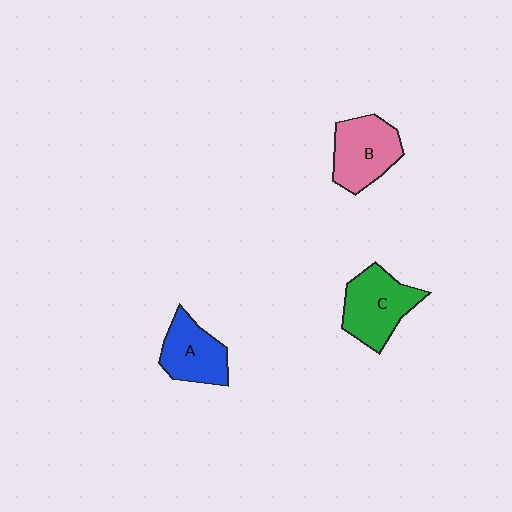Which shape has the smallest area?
Shape A (blue).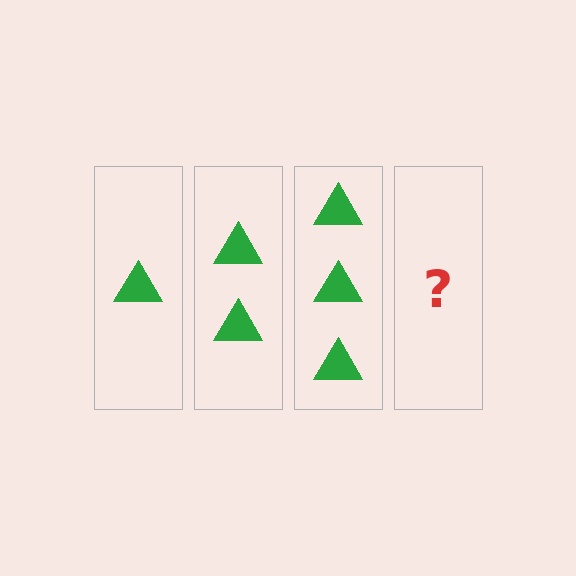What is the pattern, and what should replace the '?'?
The pattern is that each step adds one more triangle. The '?' should be 4 triangles.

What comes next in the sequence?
The next element should be 4 triangles.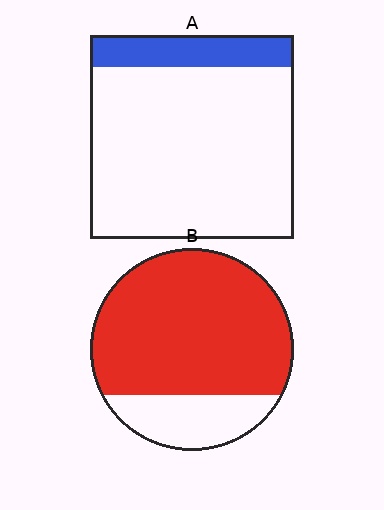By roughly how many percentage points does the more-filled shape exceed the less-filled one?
By roughly 60 percentage points (B over A).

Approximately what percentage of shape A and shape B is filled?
A is approximately 15% and B is approximately 80%.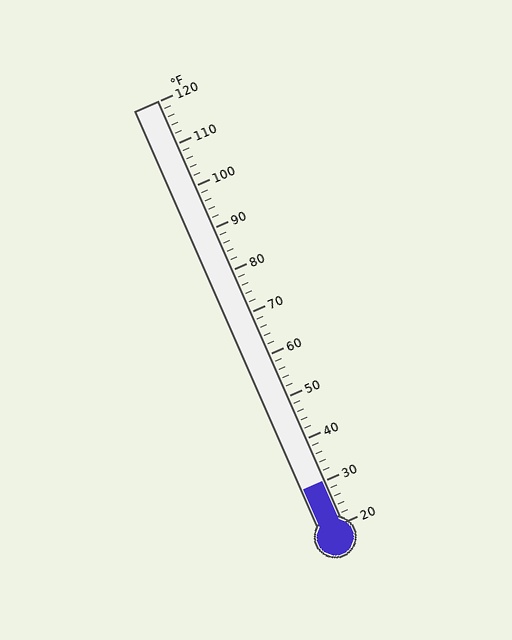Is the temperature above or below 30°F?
The temperature is at 30°F.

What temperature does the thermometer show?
The thermometer shows approximately 30°F.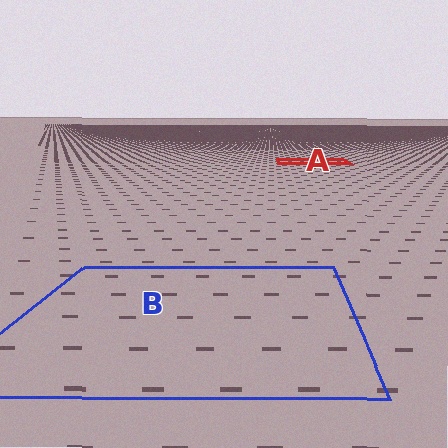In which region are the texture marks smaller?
The texture marks are smaller in region A, because it is farther away.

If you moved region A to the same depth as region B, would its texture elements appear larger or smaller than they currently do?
They would appear larger. At a closer depth, the same texture elements are projected at a bigger on-screen size.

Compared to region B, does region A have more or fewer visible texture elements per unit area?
Region A has more texture elements per unit area — they are packed more densely because it is farther away.